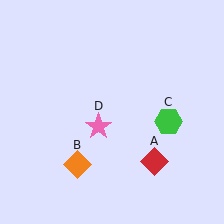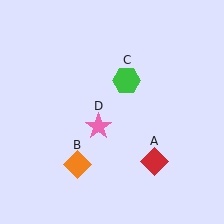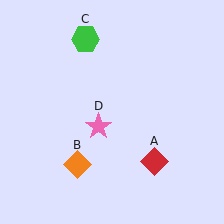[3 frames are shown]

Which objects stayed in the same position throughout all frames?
Red diamond (object A) and orange diamond (object B) and pink star (object D) remained stationary.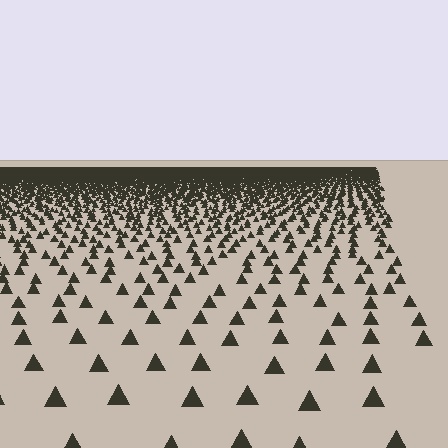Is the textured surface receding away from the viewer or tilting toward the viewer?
The surface is receding away from the viewer. Texture elements get smaller and denser toward the top.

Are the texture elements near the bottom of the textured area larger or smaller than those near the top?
Larger. Near the bottom, elements are closer to the viewer and appear at a bigger on-screen size.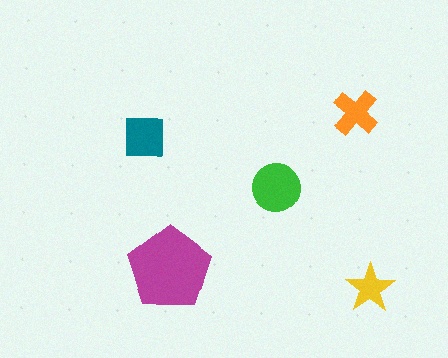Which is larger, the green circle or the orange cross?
The green circle.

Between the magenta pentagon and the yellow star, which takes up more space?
The magenta pentagon.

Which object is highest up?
The orange cross is topmost.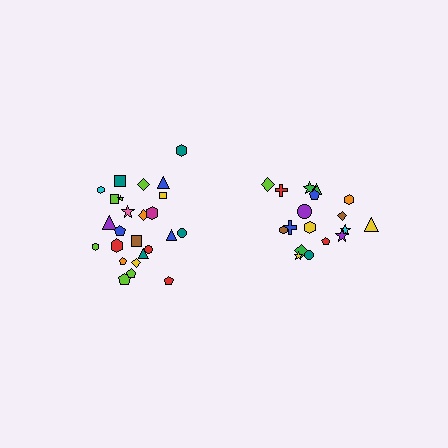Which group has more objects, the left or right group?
The left group.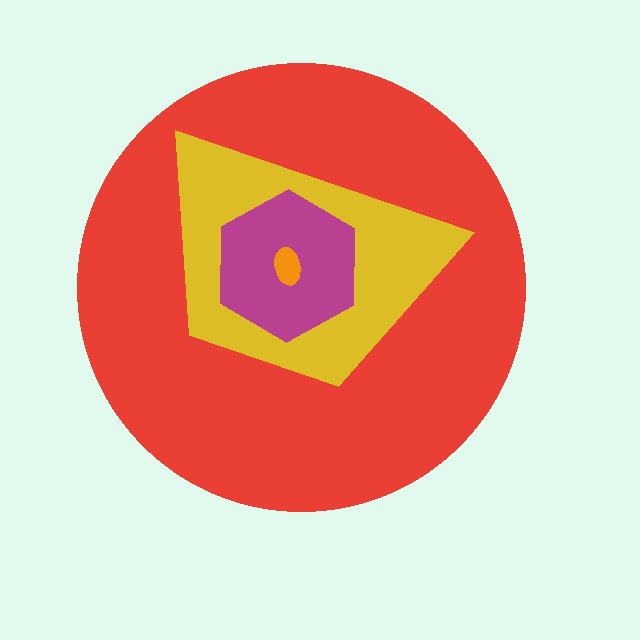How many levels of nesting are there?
4.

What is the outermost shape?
The red circle.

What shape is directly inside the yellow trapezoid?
The magenta hexagon.